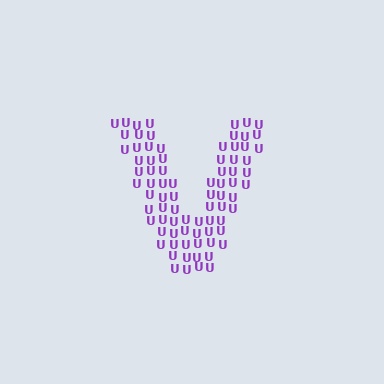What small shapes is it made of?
It is made of small letter U's.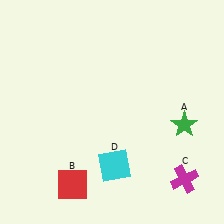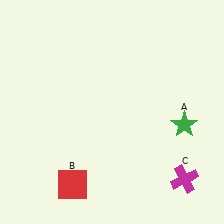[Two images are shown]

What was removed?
The cyan square (D) was removed in Image 2.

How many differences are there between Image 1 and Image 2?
There is 1 difference between the two images.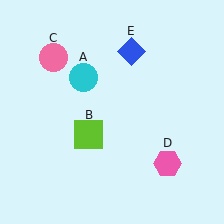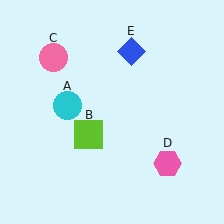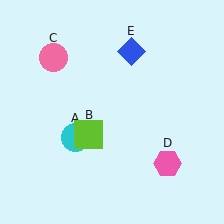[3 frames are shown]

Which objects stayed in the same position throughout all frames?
Lime square (object B) and pink circle (object C) and pink hexagon (object D) and blue diamond (object E) remained stationary.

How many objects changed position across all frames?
1 object changed position: cyan circle (object A).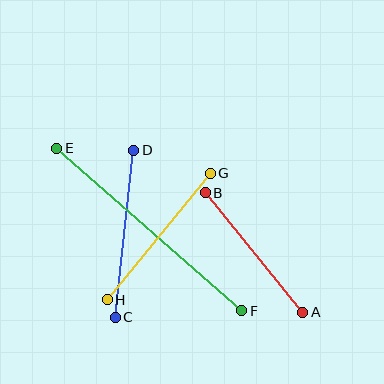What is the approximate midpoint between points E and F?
The midpoint is at approximately (149, 229) pixels.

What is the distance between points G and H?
The distance is approximately 163 pixels.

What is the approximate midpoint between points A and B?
The midpoint is at approximately (254, 253) pixels.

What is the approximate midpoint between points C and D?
The midpoint is at approximately (124, 234) pixels.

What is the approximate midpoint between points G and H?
The midpoint is at approximately (159, 236) pixels.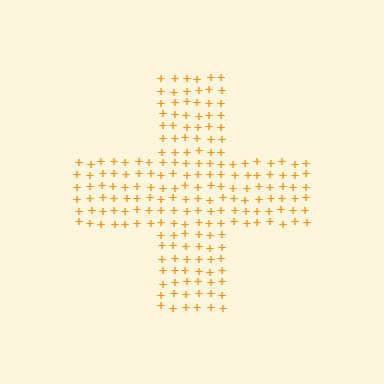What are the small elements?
The small elements are plus signs.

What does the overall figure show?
The overall figure shows a cross.